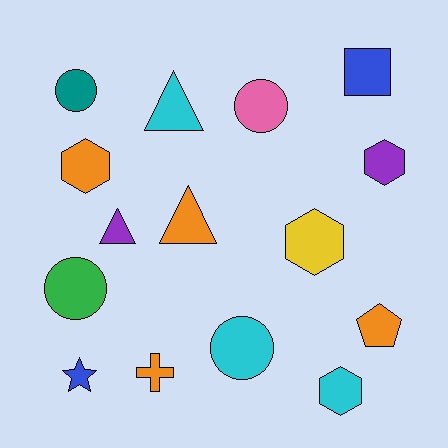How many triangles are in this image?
There are 3 triangles.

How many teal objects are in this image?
There is 1 teal object.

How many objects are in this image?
There are 15 objects.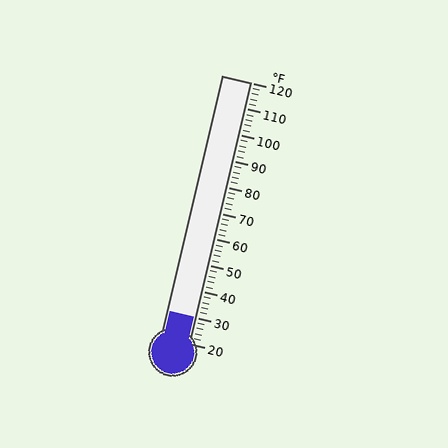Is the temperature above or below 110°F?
The temperature is below 110°F.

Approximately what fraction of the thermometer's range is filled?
The thermometer is filled to approximately 10% of its range.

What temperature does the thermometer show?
The thermometer shows approximately 30°F.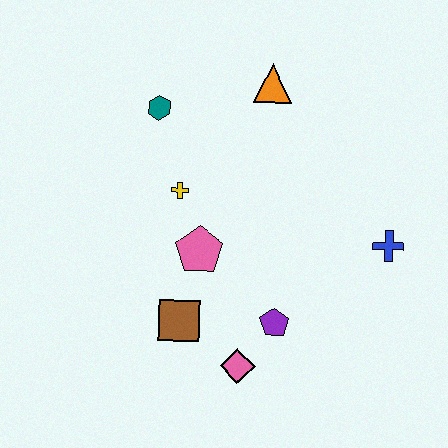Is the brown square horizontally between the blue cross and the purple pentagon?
No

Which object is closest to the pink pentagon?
The yellow cross is closest to the pink pentagon.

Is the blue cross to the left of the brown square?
No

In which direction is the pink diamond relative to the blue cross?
The pink diamond is to the left of the blue cross.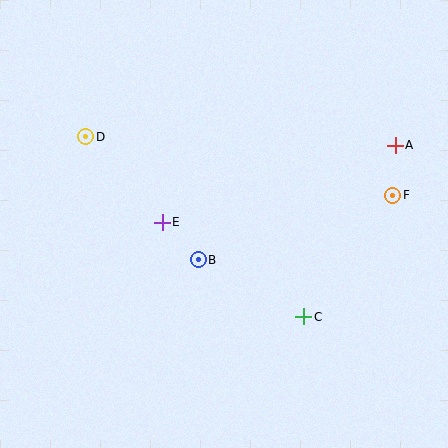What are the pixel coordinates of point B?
Point B is at (198, 260).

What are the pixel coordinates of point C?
Point C is at (304, 317).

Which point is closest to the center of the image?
Point B at (198, 260) is closest to the center.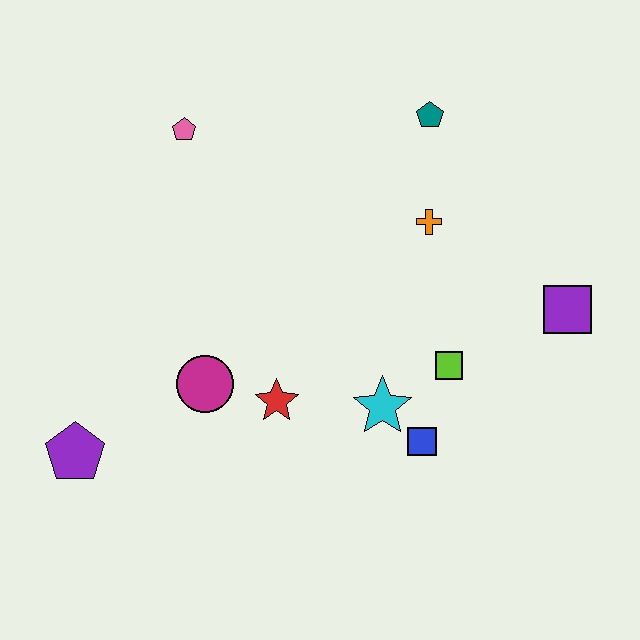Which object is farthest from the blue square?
The pink pentagon is farthest from the blue square.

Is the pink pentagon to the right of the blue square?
No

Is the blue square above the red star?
No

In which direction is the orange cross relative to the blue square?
The orange cross is above the blue square.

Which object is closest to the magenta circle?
The red star is closest to the magenta circle.